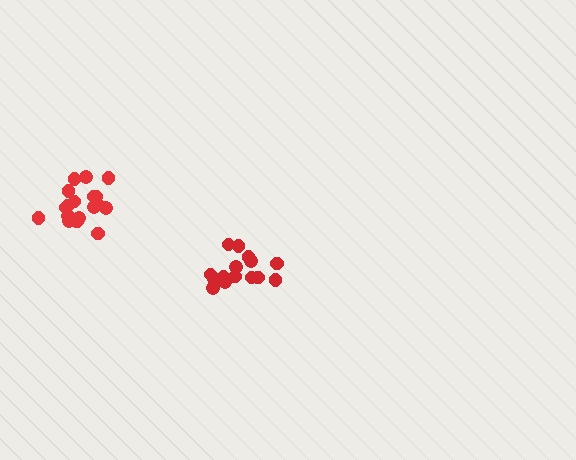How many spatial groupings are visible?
There are 2 spatial groupings.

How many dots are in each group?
Group 1: 18 dots, Group 2: 15 dots (33 total).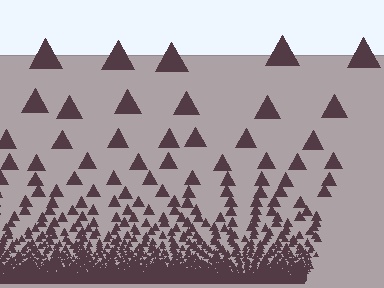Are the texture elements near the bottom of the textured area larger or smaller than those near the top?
Smaller. The gradient is inverted — elements near the bottom are smaller and denser.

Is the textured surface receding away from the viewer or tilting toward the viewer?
The surface appears to tilt toward the viewer. Texture elements get larger and sparser toward the top.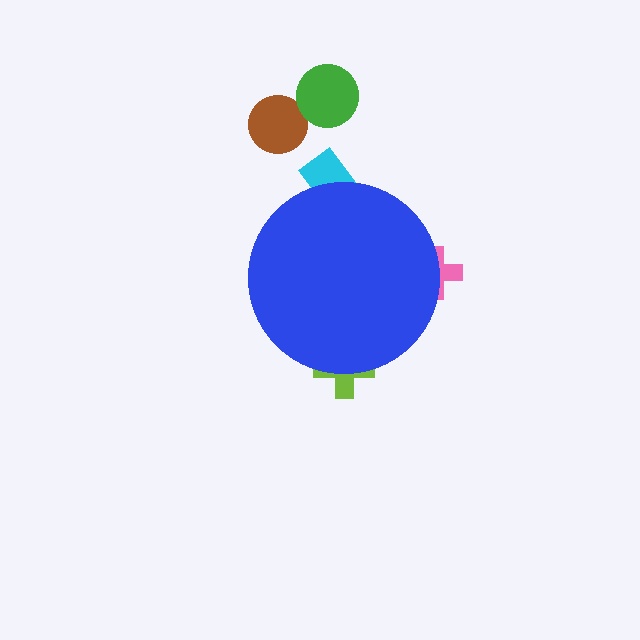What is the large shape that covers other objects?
A blue circle.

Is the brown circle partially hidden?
No, the brown circle is fully visible.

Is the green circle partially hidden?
No, the green circle is fully visible.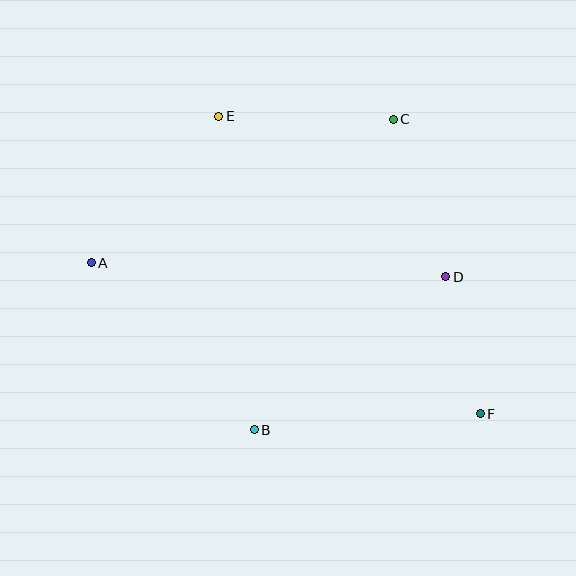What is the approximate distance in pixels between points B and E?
The distance between B and E is approximately 316 pixels.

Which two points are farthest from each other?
Points A and F are farthest from each other.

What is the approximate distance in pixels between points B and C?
The distance between B and C is approximately 340 pixels.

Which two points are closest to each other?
Points D and F are closest to each other.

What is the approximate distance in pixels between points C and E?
The distance between C and E is approximately 175 pixels.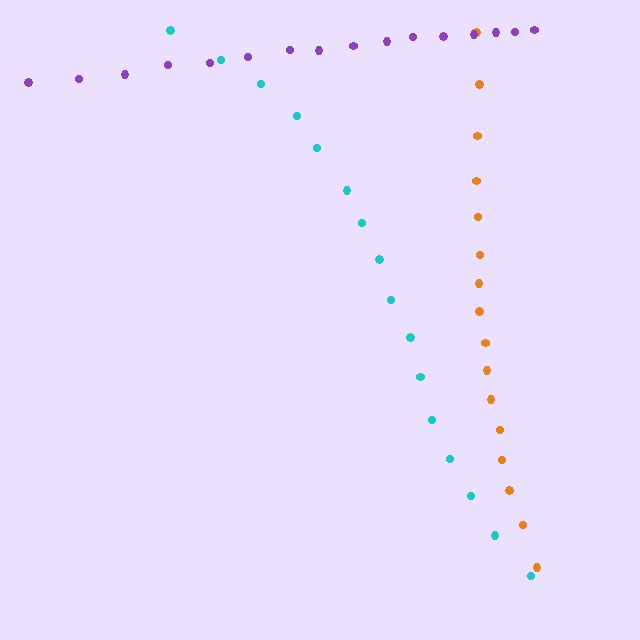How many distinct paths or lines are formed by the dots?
There are 3 distinct paths.